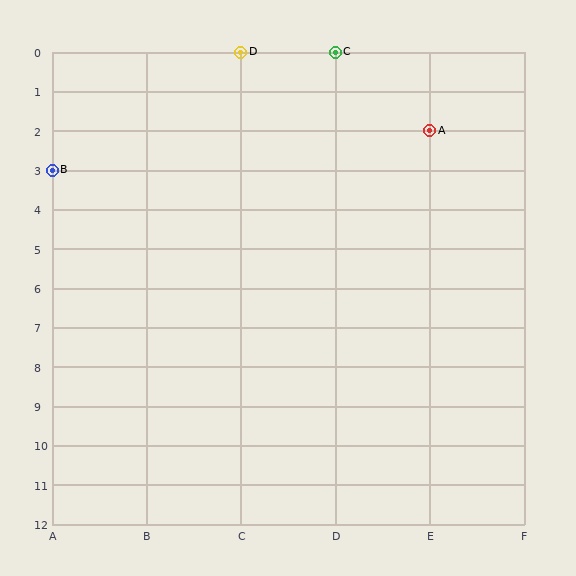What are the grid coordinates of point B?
Point B is at grid coordinates (A, 3).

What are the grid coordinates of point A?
Point A is at grid coordinates (E, 2).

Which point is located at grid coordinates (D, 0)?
Point C is at (D, 0).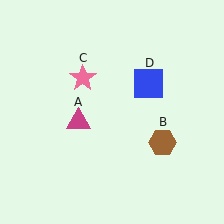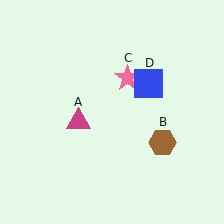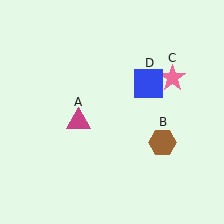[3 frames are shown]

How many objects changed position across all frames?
1 object changed position: pink star (object C).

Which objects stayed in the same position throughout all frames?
Magenta triangle (object A) and brown hexagon (object B) and blue square (object D) remained stationary.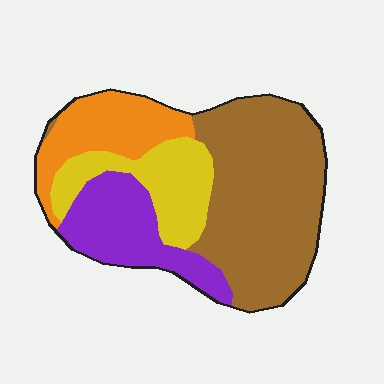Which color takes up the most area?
Brown, at roughly 45%.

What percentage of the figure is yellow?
Yellow covers 18% of the figure.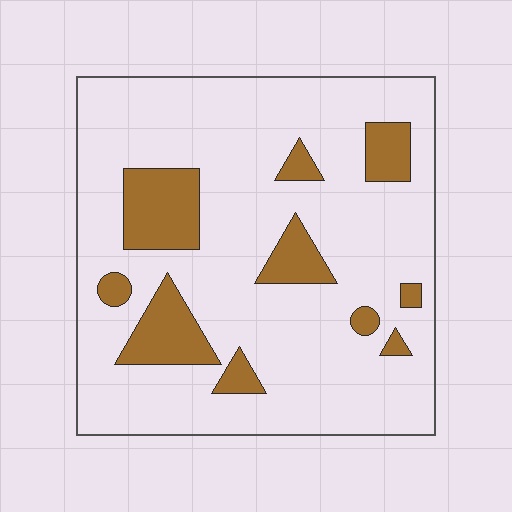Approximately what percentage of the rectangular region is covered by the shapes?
Approximately 15%.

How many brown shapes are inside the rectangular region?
10.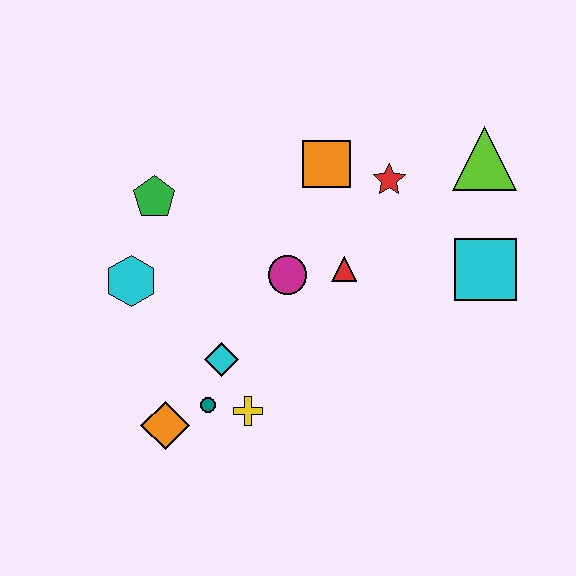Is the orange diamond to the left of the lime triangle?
Yes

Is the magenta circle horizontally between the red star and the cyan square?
No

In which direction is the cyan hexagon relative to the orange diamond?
The cyan hexagon is above the orange diamond.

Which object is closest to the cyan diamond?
The teal circle is closest to the cyan diamond.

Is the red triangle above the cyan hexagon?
Yes